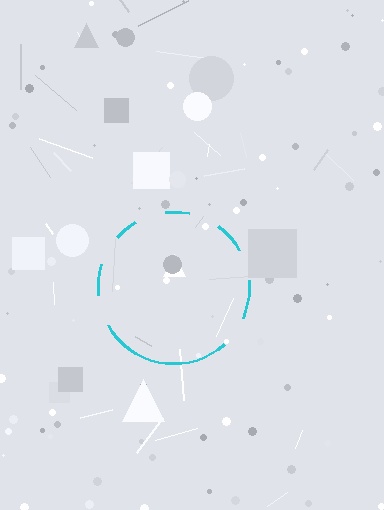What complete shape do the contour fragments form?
The contour fragments form a circle.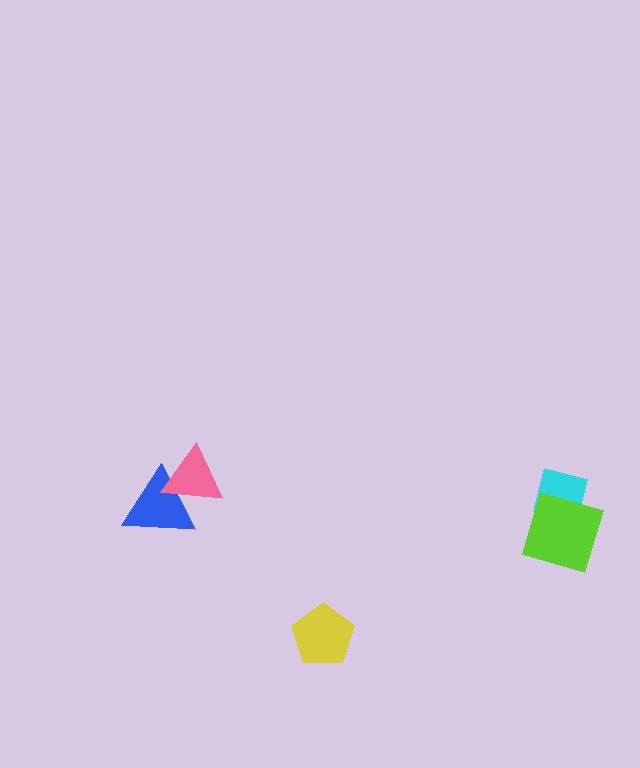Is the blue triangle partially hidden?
Yes, it is partially covered by another shape.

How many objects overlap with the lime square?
1 object overlaps with the lime square.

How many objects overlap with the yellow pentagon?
0 objects overlap with the yellow pentagon.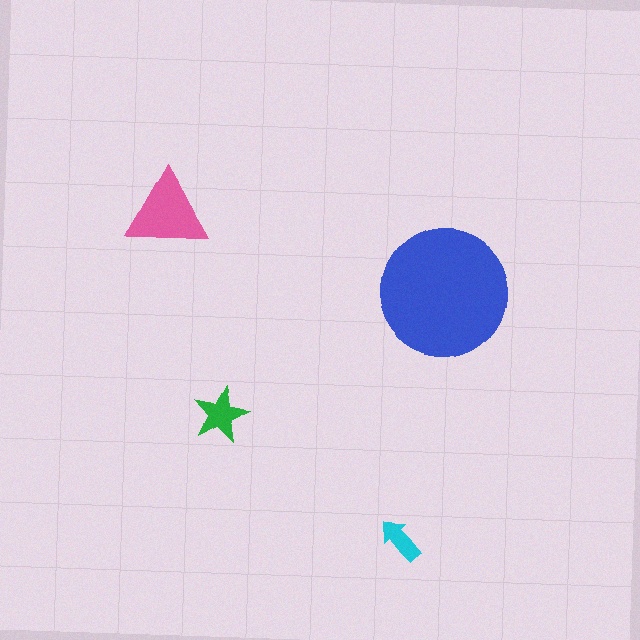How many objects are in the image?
There are 4 objects in the image.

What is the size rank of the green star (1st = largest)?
3rd.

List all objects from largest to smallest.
The blue circle, the pink triangle, the green star, the cyan arrow.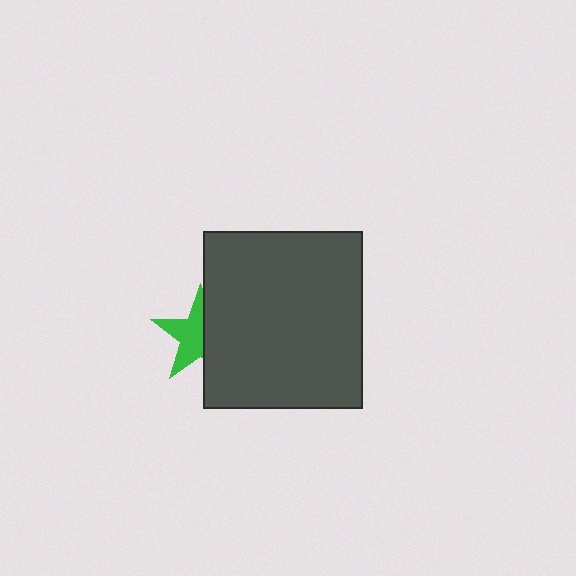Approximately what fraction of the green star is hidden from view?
Roughly 44% of the green star is hidden behind the dark gray rectangle.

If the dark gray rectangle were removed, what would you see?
You would see the complete green star.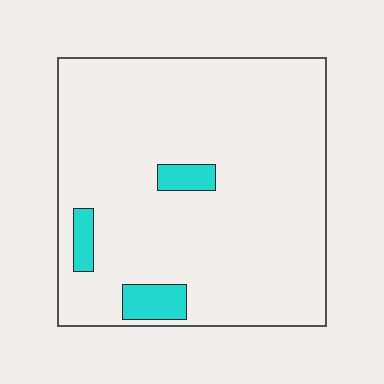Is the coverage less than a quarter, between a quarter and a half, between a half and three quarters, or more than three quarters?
Less than a quarter.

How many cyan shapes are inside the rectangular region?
3.